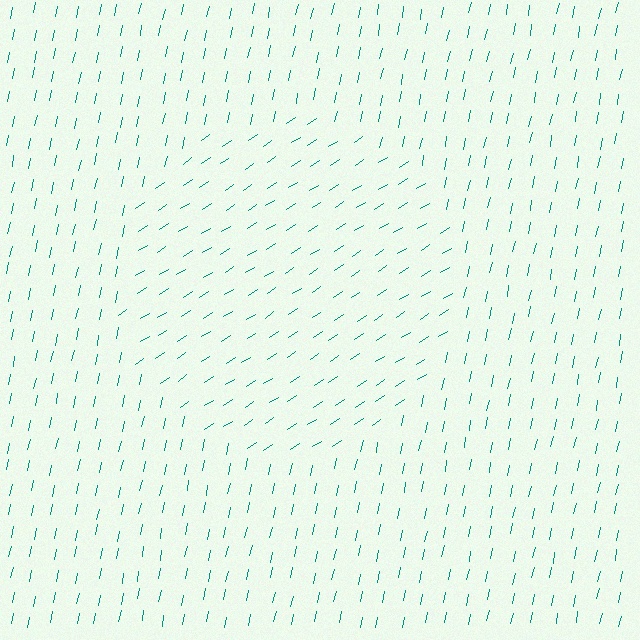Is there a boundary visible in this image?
Yes, there is a texture boundary formed by a change in line orientation.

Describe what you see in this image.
The image is filled with small teal line segments. A circle region in the image has lines oriented differently from the surrounding lines, creating a visible texture boundary.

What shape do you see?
I see a circle.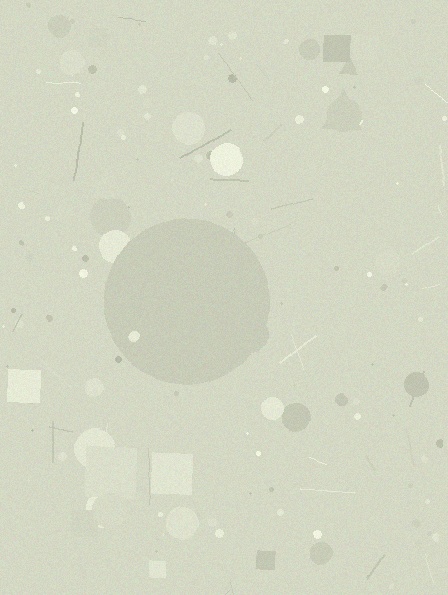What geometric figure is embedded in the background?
A circle is embedded in the background.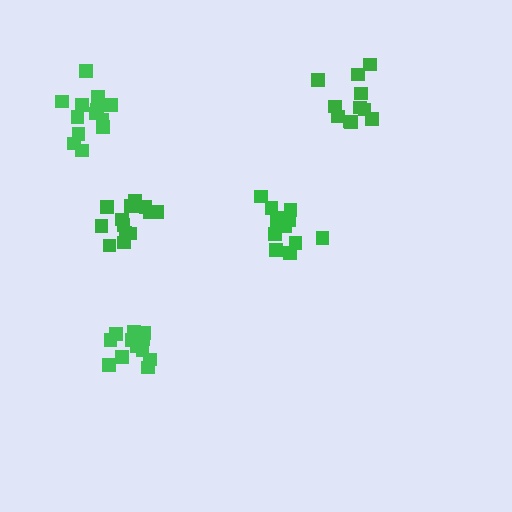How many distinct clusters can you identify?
There are 5 distinct clusters.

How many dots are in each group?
Group 1: 12 dots, Group 2: 13 dots, Group 3: 14 dots, Group 4: 13 dots, Group 5: 14 dots (66 total).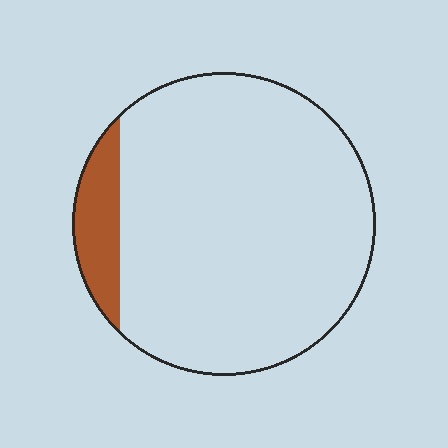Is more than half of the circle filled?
No.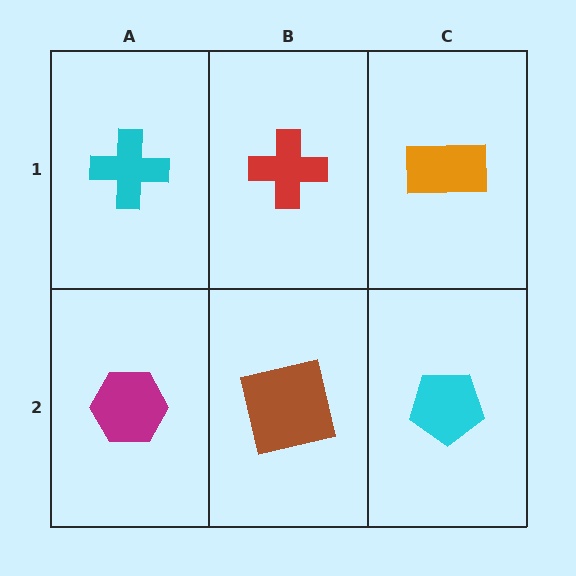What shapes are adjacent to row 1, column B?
A brown square (row 2, column B), a cyan cross (row 1, column A), an orange rectangle (row 1, column C).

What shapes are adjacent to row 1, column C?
A cyan pentagon (row 2, column C), a red cross (row 1, column B).